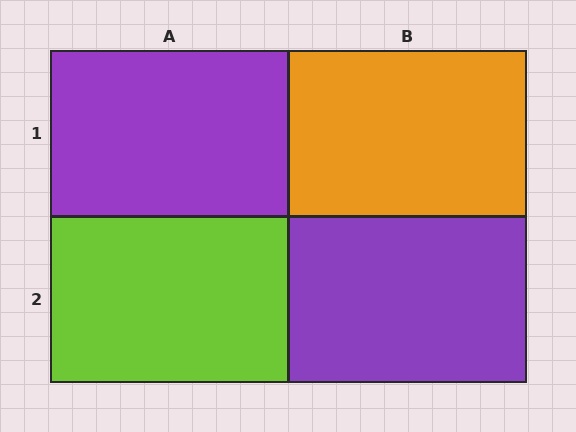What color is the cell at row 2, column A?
Lime.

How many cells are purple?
2 cells are purple.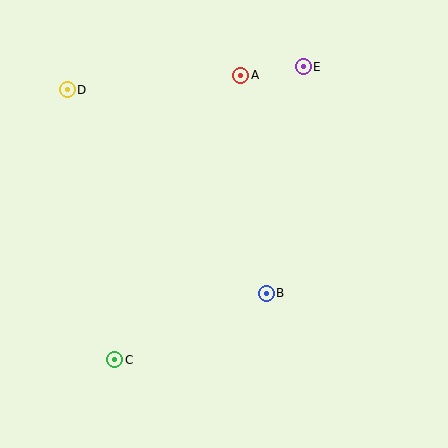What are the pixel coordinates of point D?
Point D is at (67, 90).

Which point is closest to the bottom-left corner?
Point C is closest to the bottom-left corner.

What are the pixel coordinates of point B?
Point B is at (266, 293).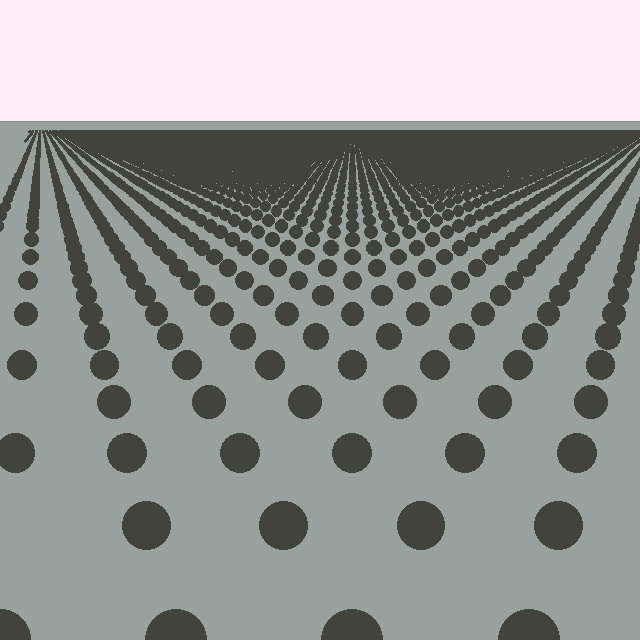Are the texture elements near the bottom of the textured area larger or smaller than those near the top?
Larger. Near the bottom, elements are closer to the viewer and appear at a bigger on-screen size.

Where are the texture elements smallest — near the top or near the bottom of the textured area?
Near the top.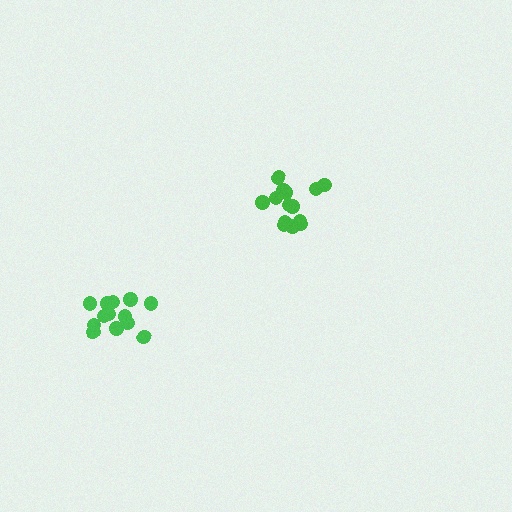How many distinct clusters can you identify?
There are 2 distinct clusters.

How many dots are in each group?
Group 1: 14 dots, Group 2: 14 dots (28 total).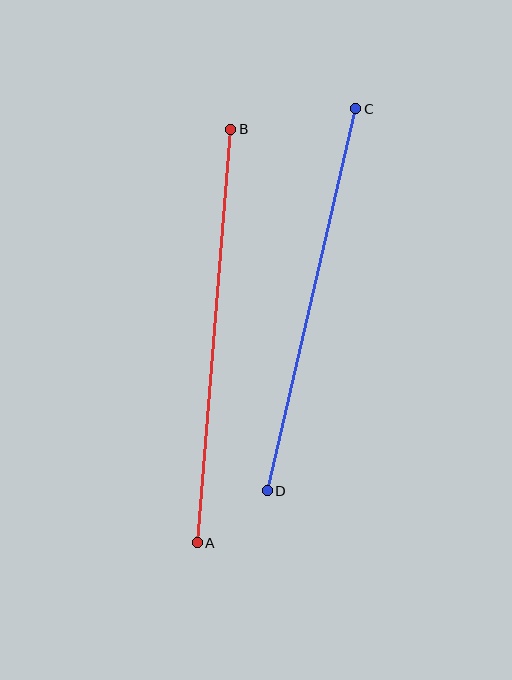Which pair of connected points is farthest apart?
Points A and B are farthest apart.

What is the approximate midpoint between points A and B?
The midpoint is at approximately (214, 336) pixels.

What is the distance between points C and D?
The distance is approximately 392 pixels.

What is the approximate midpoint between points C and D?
The midpoint is at approximately (312, 300) pixels.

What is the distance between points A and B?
The distance is approximately 414 pixels.